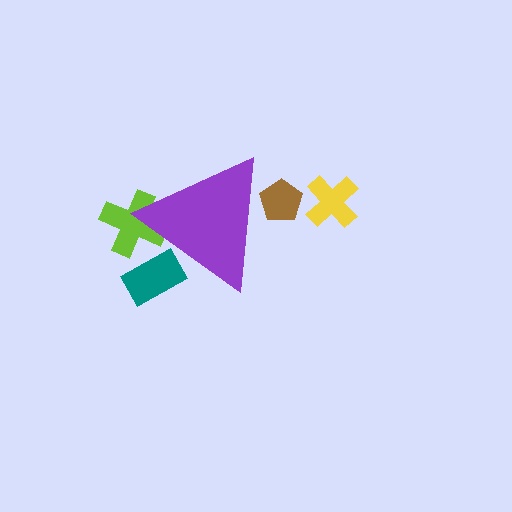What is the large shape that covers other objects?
A purple triangle.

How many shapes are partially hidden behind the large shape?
3 shapes are partially hidden.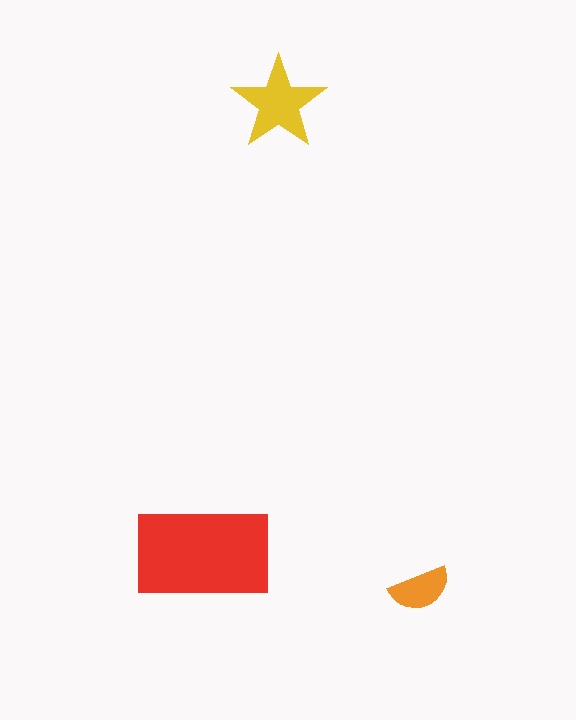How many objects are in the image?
There are 3 objects in the image.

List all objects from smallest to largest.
The orange semicircle, the yellow star, the red rectangle.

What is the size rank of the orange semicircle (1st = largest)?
3rd.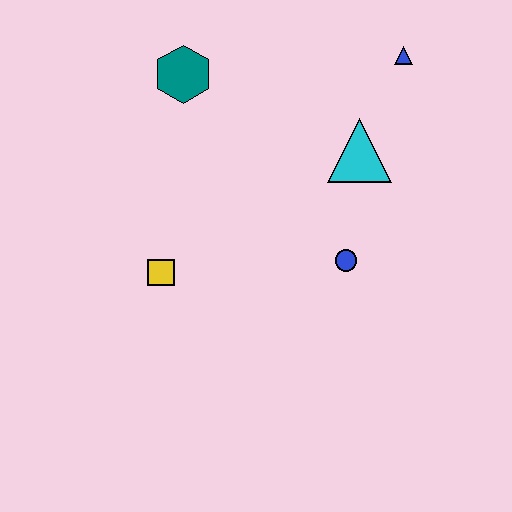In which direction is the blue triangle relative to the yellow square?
The blue triangle is to the right of the yellow square.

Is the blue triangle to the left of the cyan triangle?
No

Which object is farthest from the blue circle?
The teal hexagon is farthest from the blue circle.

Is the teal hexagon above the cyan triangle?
Yes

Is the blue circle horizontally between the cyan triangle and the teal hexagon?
Yes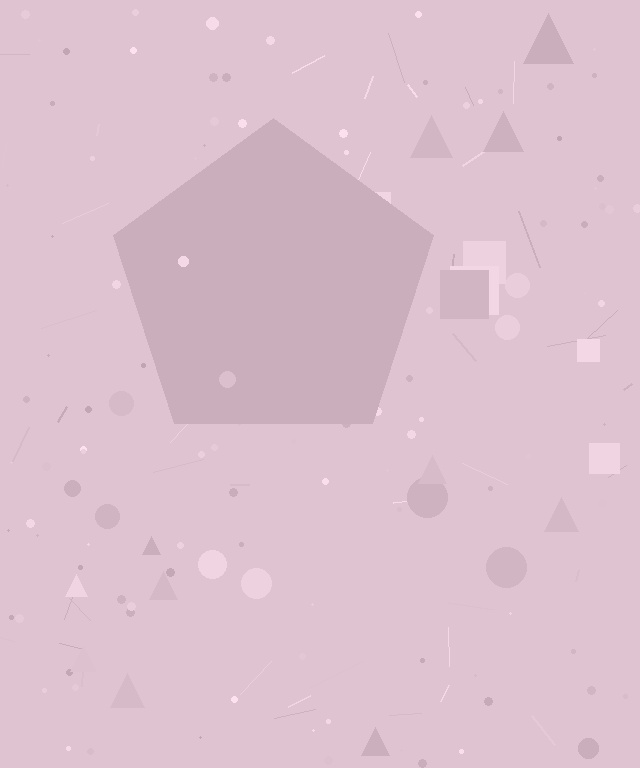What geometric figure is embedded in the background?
A pentagon is embedded in the background.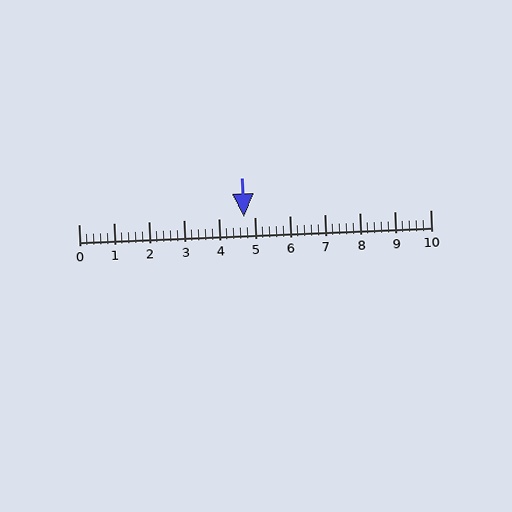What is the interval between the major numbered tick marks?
The major tick marks are spaced 1 units apart.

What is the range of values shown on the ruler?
The ruler shows values from 0 to 10.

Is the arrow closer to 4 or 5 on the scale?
The arrow is closer to 5.